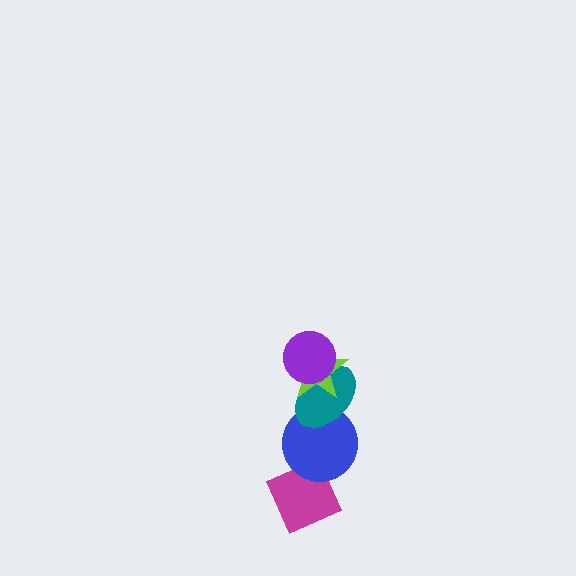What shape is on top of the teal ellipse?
The lime star is on top of the teal ellipse.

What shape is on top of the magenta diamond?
The blue circle is on top of the magenta diamond.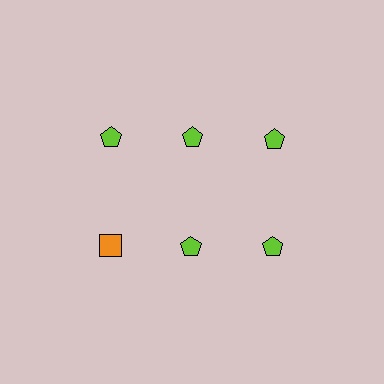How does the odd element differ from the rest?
It differs in both color (orange instead of lime) and shape (square instead of pentagon).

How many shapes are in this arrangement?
There are 6 shapes arranged in a grid pattern.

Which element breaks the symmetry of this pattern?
The orange square in the second row, leftmost column breaks the symmetry. All other shapes are lime pentagons.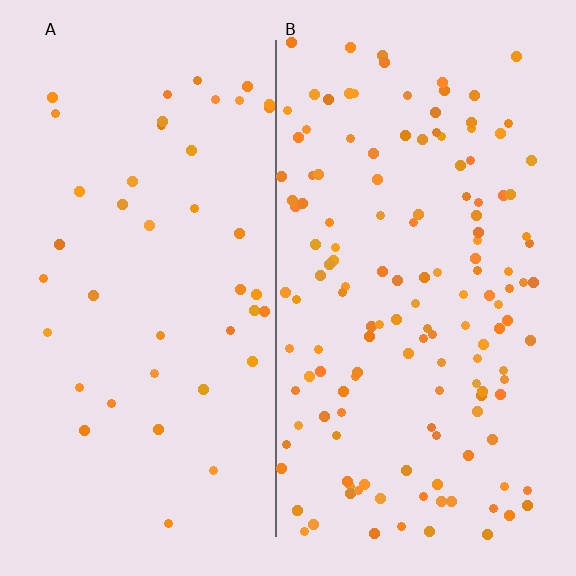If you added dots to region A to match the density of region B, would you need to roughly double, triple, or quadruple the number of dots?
Approximately triple.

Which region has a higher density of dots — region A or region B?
B (the right).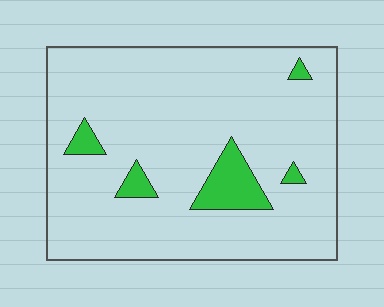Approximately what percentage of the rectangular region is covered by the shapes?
Approximately 10%.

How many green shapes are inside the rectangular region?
5.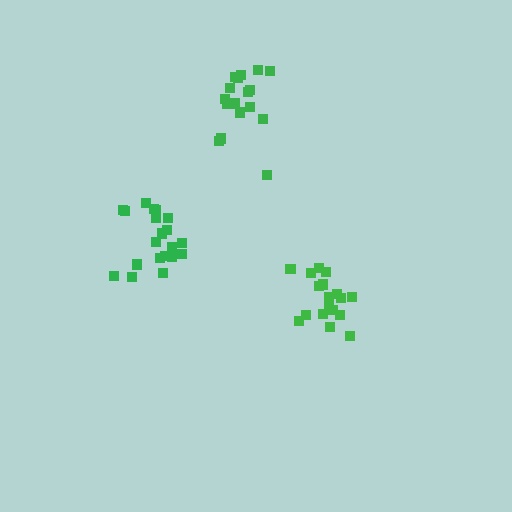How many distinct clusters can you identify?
There are 3 distinct clusters.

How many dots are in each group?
Group 1: 20 dots, Group 2: 18 dots, Group 3: 17 dots (55 total).